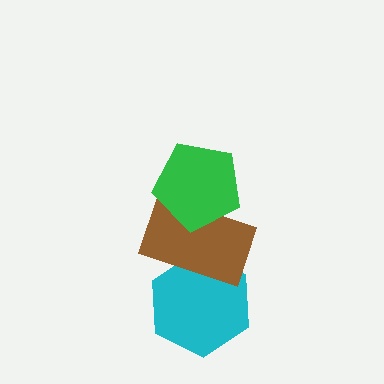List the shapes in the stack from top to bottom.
From top to bottom: the green pentagon, the brown rectangle, the cyan hexagon.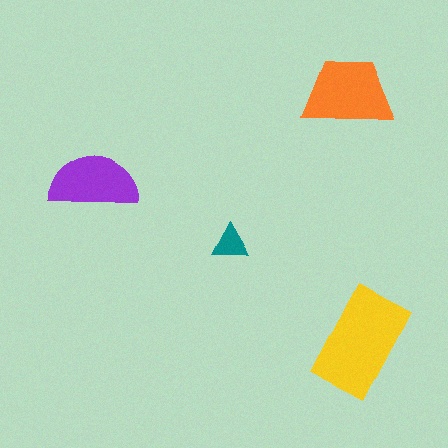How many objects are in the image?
There are 4 objects in the image.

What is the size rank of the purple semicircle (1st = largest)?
3rd.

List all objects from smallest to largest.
The teal triangle, the purple semicircle, the orange trapezoid, the yellow rectangle.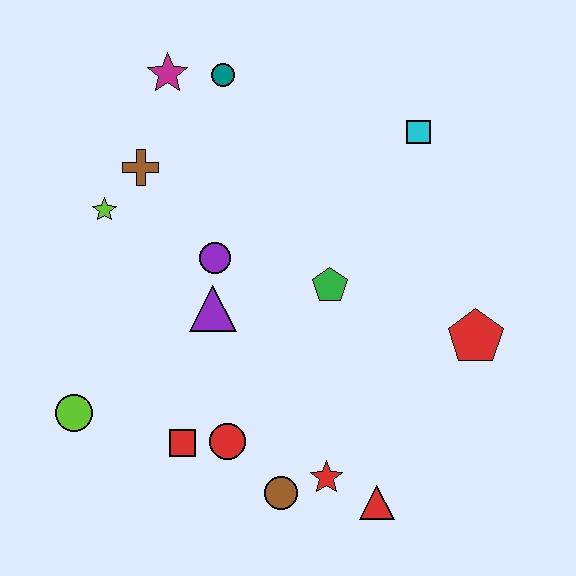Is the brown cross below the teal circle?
Yes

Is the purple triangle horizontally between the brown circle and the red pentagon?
No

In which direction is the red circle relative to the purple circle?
The red circle is below the purple circle.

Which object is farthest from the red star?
The magenta star is farthest from the red star.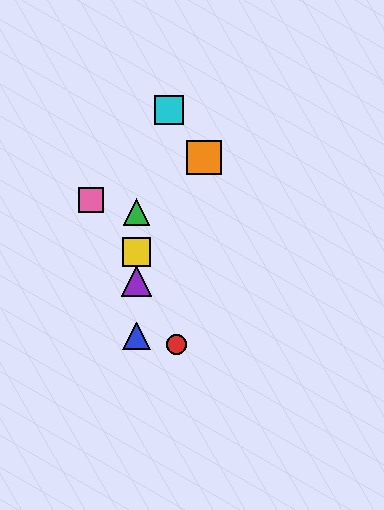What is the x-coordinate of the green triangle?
The green triangle is at x≈136.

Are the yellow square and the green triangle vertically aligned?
Yes, both are at x≈136.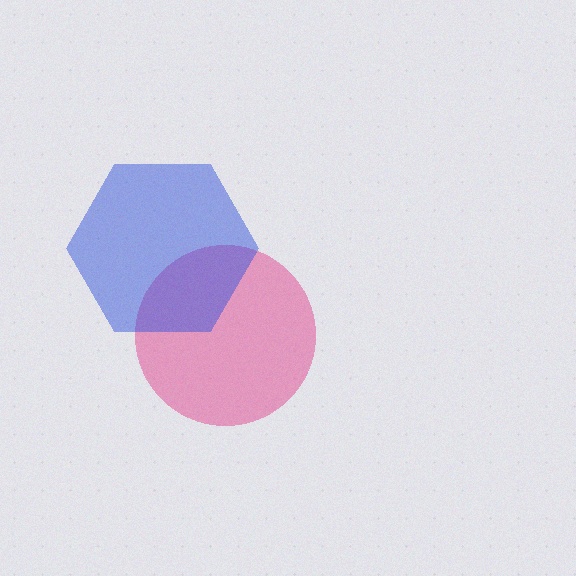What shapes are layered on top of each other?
The layered shapes are: a pink circle, a blue hexagon.